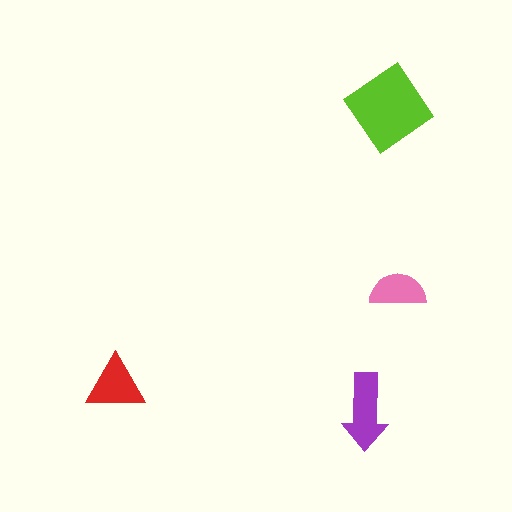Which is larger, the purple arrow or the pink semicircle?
The purple arrow.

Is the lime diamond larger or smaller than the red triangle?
Larger.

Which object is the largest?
The lime diamond.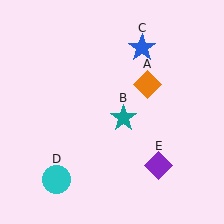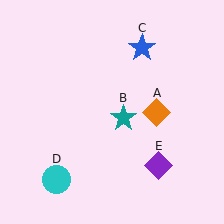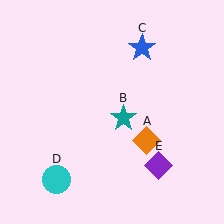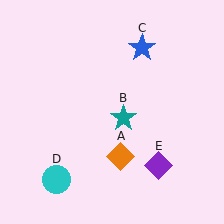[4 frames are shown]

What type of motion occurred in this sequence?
The orange diamond (object A) rotated clockwise around the center of the scene.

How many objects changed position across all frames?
1 object changed position: orange diamond (object A).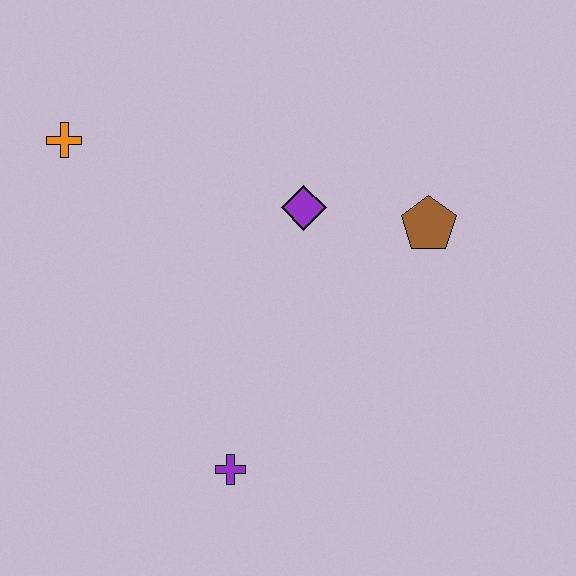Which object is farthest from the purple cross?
The orange cross is farthest from the purple cross.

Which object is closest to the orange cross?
The purple diamond is closest to the orange cross.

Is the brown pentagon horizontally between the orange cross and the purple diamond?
No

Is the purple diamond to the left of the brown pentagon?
Yes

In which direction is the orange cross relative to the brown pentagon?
The orange cross is to the left of the brown pentagon.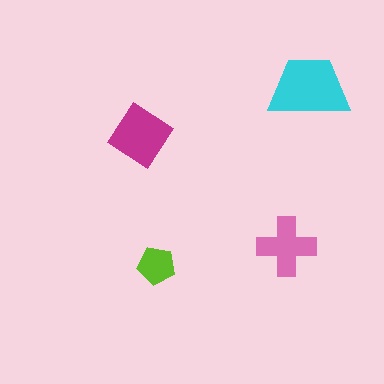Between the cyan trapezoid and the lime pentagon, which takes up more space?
The cyan trapezoid.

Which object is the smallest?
The lime pentagon.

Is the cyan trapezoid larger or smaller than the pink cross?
Larger.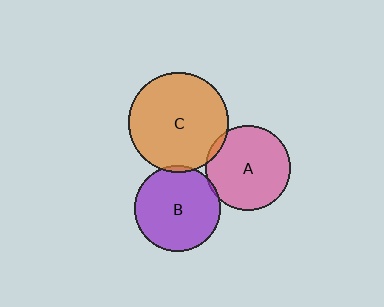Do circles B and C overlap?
Yes.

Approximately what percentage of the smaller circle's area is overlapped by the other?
Approximately 5%.